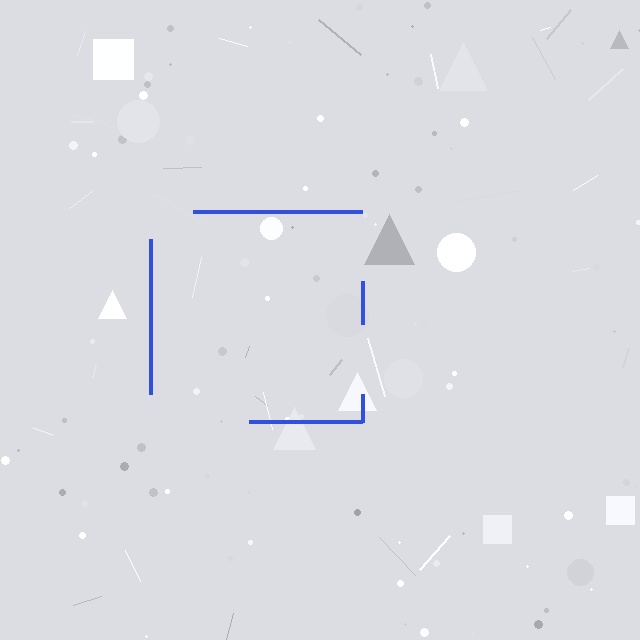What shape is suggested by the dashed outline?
The dashed outline suggests a square.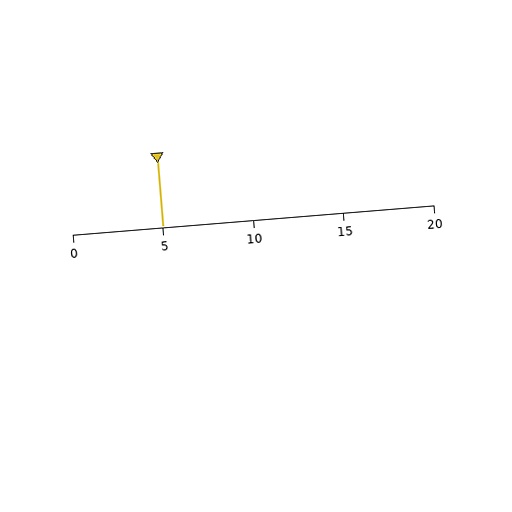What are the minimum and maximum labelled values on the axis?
The axis runs from 0 to 20.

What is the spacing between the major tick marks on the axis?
The major ticks are spaced 5 apart.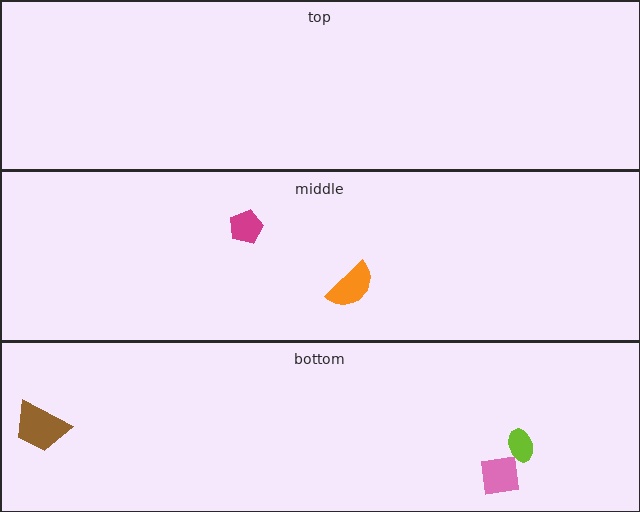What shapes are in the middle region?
The orange semicircle, the magenta pentagon.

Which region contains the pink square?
The bottom region.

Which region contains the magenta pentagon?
The middle region.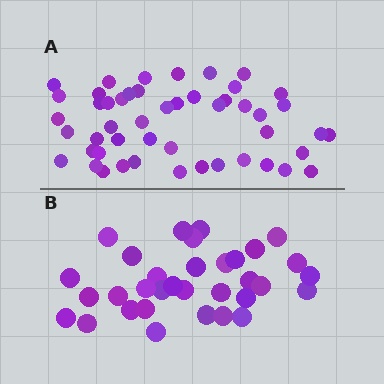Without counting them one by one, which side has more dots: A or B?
Region A (the top region) has more dots.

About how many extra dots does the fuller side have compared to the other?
Region A has approximately 15 more dots than region B.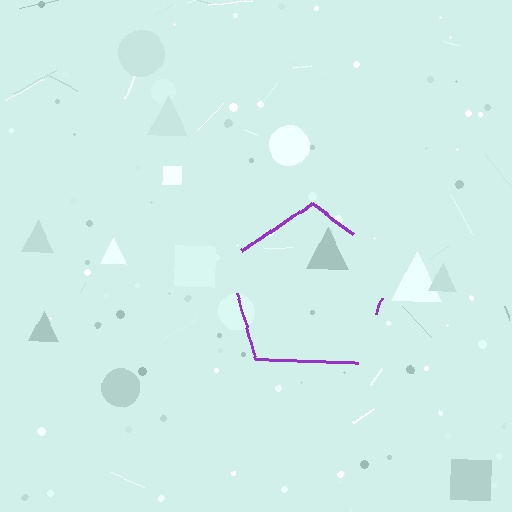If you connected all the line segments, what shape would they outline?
They would outline a pentagon.